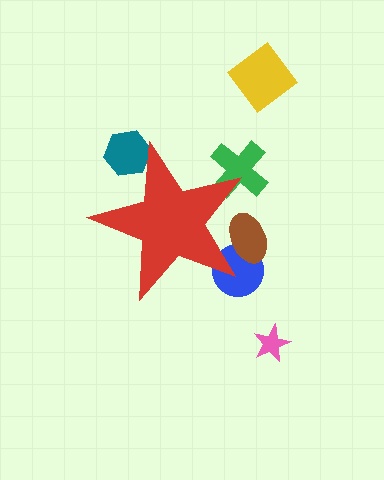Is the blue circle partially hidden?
Yes, the blue circle is partially hidden behind the red star.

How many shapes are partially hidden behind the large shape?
4 shapes are partially hidden.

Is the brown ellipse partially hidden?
Yes, the brown ellipse is partially hidden behind the red star.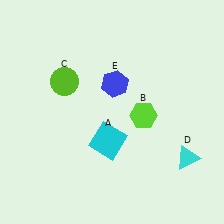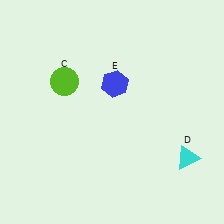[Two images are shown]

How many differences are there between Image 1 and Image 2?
There are 2 differences between the two images.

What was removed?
The cyan square (A), the lime hexagon (B) were removed in Image 2.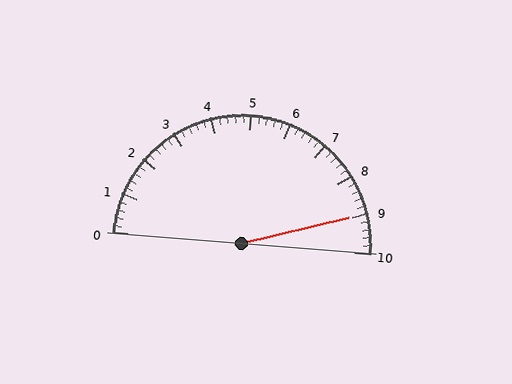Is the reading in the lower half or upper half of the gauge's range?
The reading is in the upper half of the range (0 to 10).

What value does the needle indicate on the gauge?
The needle indicates approximately 9.0.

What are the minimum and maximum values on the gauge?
The gauge ranges from 0 to 10.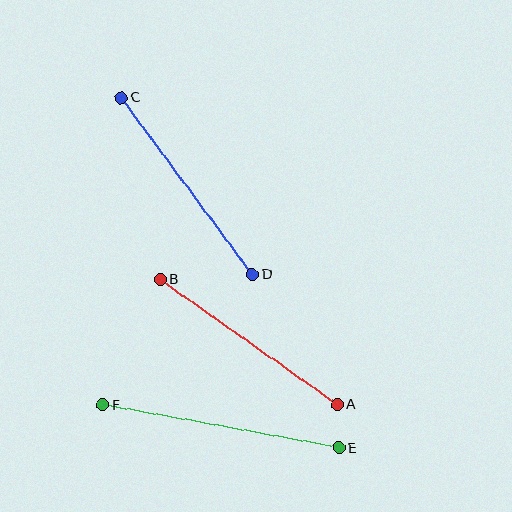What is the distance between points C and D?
The distance is approximately 220 pixels.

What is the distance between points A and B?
The distance is approximately 217 pixels.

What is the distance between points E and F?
The distance is approximately 240 pixels.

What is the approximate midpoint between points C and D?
The midpoint is at approximately (187, 186) pixels.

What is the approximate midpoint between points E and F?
The midpoint is at approximately (221, 426) pixels.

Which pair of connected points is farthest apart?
Points E and F are farthest apart.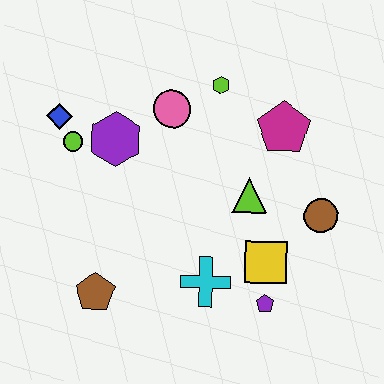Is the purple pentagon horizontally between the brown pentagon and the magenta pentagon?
Yes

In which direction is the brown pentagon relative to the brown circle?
The brown pentagon is to the left of the brown circle.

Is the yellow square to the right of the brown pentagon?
Yes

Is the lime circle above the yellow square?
Yes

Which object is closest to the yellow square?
The purple pentagon is closest to the yellow square.